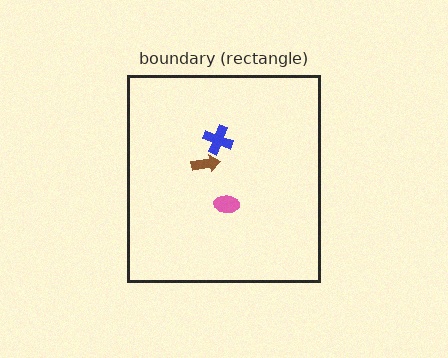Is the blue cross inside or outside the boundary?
Inside.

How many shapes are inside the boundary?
3 inside, 0 outside.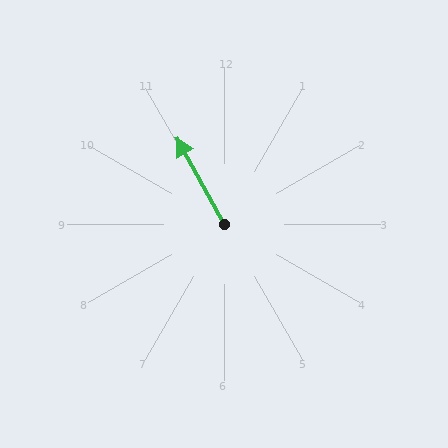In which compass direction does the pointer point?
Northwest.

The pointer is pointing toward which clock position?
Roughly 11 o'clock.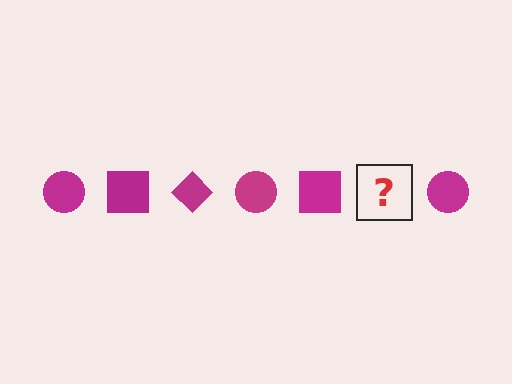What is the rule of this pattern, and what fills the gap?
The rule is that the pattern cycles through circle, square, diamond shapes in magenta. The gap should be filled with a magenta diamond.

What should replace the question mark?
The question mark should be replaced with a magenta diamond.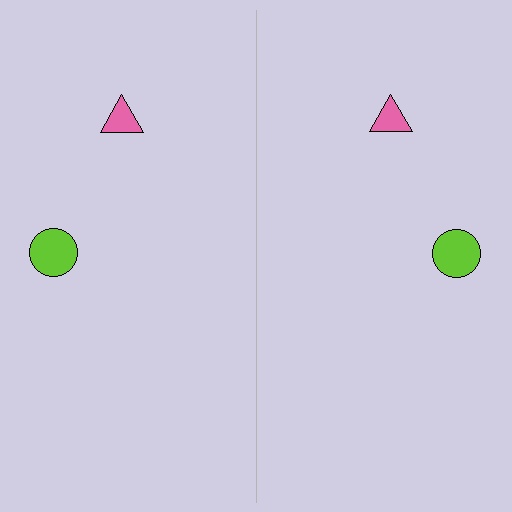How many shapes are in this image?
There are 4 shapes in this image.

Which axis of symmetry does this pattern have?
The pattern has a vertical axis of symmetry running through the center of the image.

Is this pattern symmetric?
Yes, this pattern has bilateral (reflection) symmetry.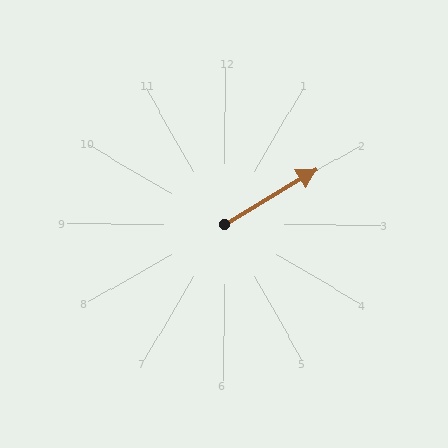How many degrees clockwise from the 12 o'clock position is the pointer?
Approximately 59 degrees.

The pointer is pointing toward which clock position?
Roughly 2 o'clock.